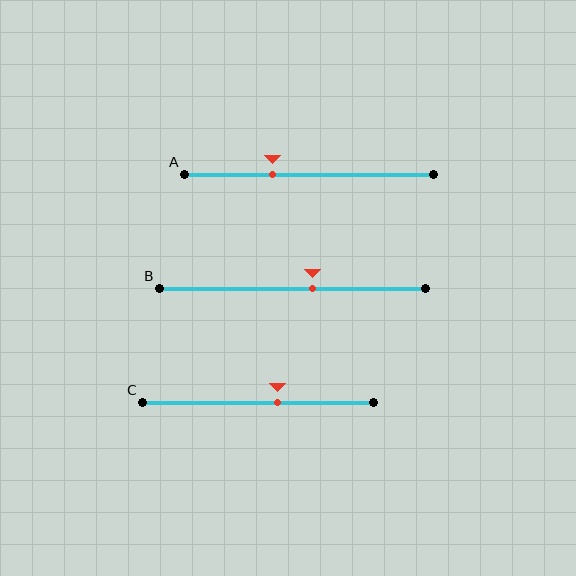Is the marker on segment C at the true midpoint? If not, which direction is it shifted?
No, the marker on segment C is shifted to the right by about 8% of the segment length.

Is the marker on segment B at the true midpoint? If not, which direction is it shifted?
No, the marker on segment B is shifted to the right by about 8% of the segment length.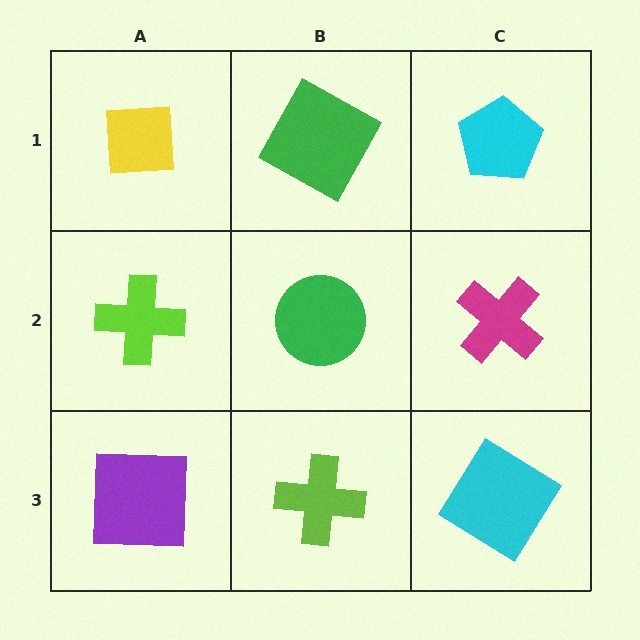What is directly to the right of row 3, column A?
A lime cross.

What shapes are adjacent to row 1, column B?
A green circle (row 2, column B), a yellow square (row 1, column A), a cyan pentagon (row 1, column C).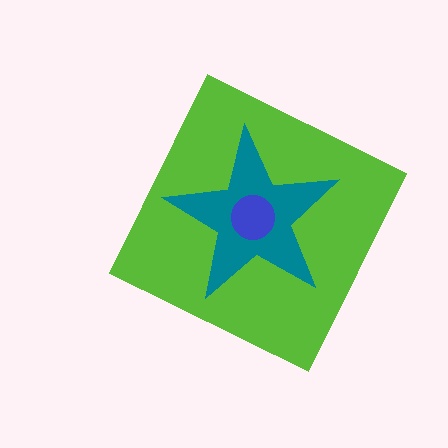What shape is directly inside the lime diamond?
The teal star.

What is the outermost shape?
The lime diamond.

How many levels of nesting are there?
3.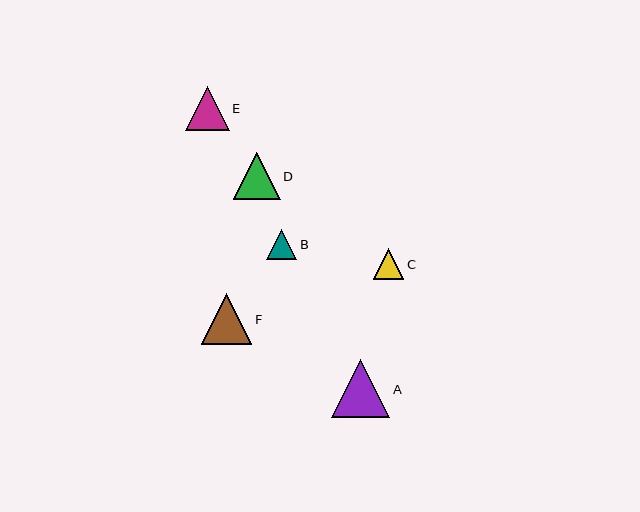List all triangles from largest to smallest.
From largest to smallest: A, F, D, E, C, B.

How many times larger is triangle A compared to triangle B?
Triangle A is approximately 1.9 times the size of triangle B.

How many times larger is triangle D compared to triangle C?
Triangle D is approximately 1.5 times the size of triangle C.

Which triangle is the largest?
Triangle A is the largest with a size of approximately 59 pixels.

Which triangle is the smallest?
Triangle B is the smallest with a size of approximately 30 pixels.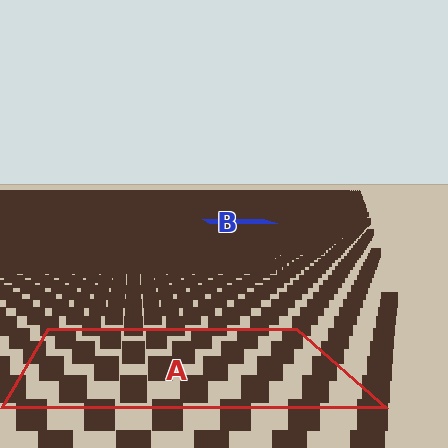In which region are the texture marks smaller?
The texture marks are smaller in region B, because it is farther away.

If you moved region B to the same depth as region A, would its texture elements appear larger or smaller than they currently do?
They would appear larger. At a closer depth, the same texture elements are projected at a bigger on-screen size.